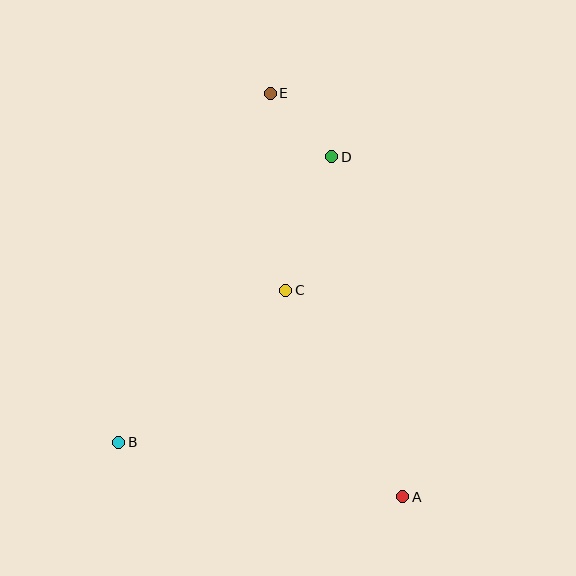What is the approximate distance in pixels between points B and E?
The distance between B and E is approximately 380 pixels.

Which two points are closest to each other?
Points D and E are closest to each other.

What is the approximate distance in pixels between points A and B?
The distance between A and B is approximately 289 pixels.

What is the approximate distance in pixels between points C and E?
The distance between C and E is approximately 198 pixels.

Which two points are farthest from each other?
Points A and E are farthest from each other.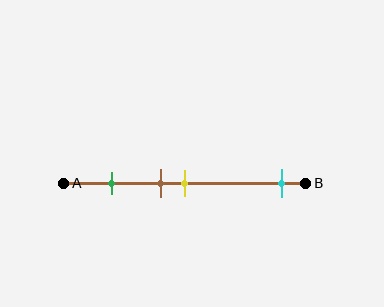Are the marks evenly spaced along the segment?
No, the marks are not evenly spaced.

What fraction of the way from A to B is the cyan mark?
The cyan mark is approximately 90% (0.9) of the way from A to B.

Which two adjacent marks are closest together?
The brown and yellow marks are the closest adjacent pair.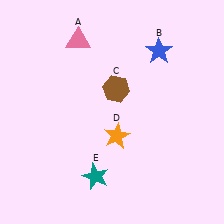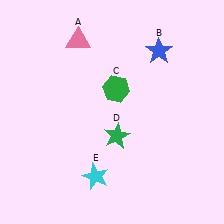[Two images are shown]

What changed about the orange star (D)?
In Image 1, D is orange. In Image 2, it changed to green.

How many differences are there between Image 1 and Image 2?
There are 3 differences between the two images.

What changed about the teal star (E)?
In Image 1, E is teal. In Image 2, it changed to cyan.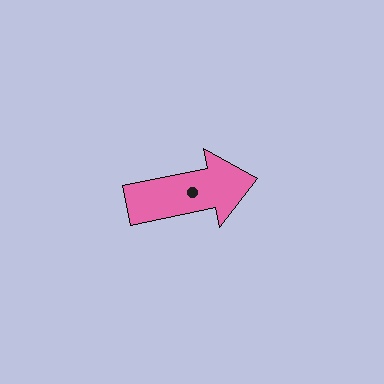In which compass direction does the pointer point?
East.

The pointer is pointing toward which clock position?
Roughly 3 o'clock.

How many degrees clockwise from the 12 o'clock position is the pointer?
Approximately 78 degrees.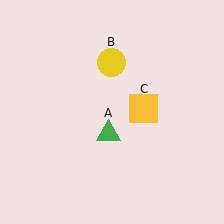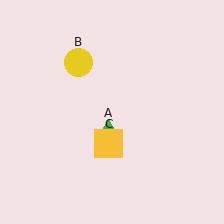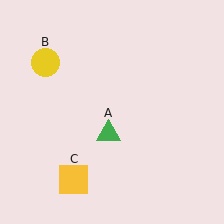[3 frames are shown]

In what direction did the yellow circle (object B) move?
The yellow circle (object B) moved left.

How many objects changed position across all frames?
2 objects changed position: yellow circle (object B), yellow square (object C).